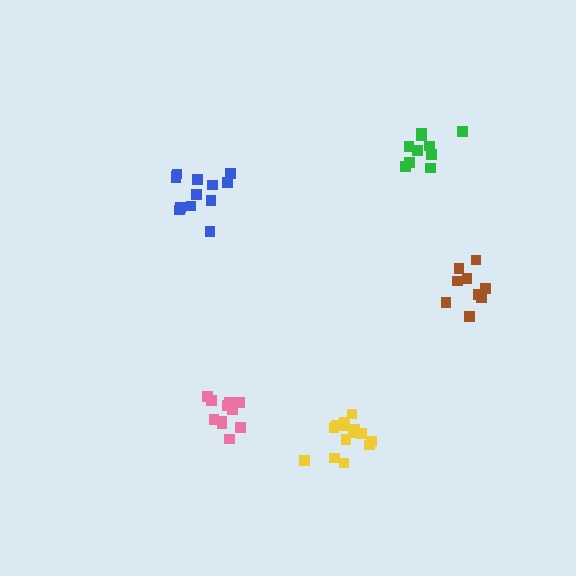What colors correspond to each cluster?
The clusters are colored: blue, brown, pink, green, yellow.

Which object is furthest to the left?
The blue cluster is leftmost.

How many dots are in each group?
Group 1: 13 dots, Group 2: 9 dots, Group 3: 11 dots, Group 4: 11 dots, Group 5: 14 dots (58 total).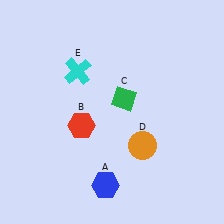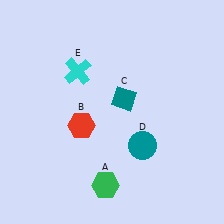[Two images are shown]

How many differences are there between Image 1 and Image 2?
There are 3 differences between the two images.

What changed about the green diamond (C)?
In Image 1, C is green. In Image 2, it changed to teal.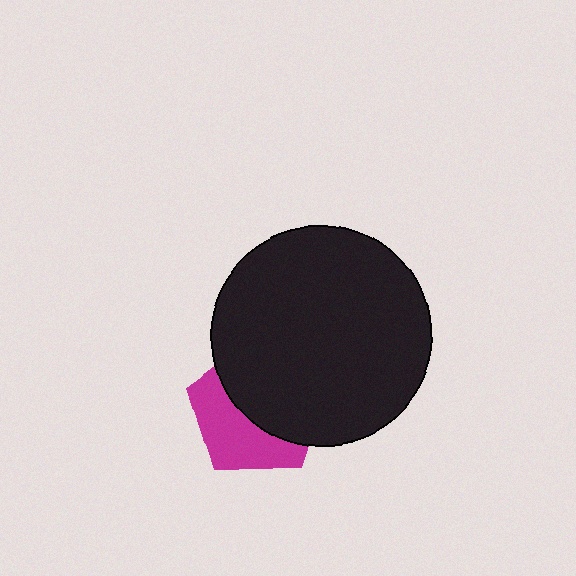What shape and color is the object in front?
The object in front is a black circle.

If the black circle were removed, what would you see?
You would see the complete magenta pentagon.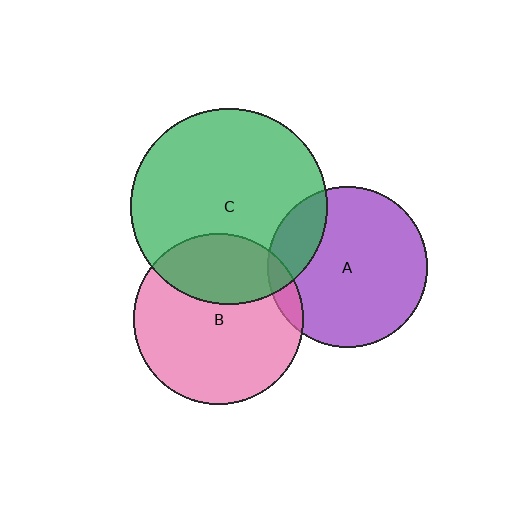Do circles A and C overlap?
Yes.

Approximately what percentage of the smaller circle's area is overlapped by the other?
Approximately 20%.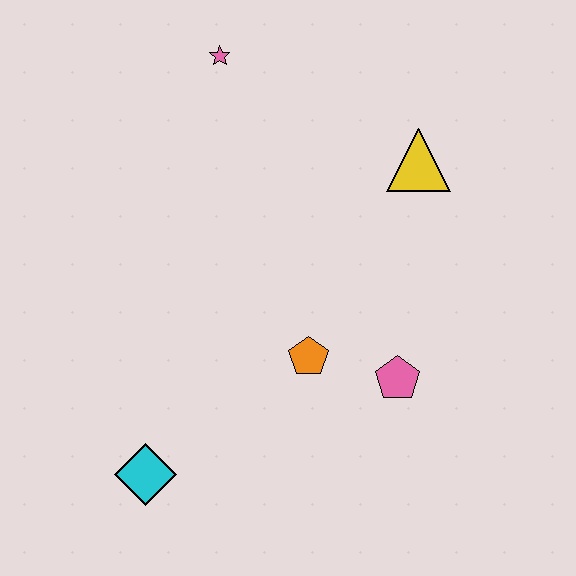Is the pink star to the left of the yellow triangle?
Yes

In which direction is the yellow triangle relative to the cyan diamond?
The yellow triangle is above the cyan diamond.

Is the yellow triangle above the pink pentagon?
Yes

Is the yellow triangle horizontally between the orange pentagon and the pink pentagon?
No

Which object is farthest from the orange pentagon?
The pink star is farthest from the orange pentagon.